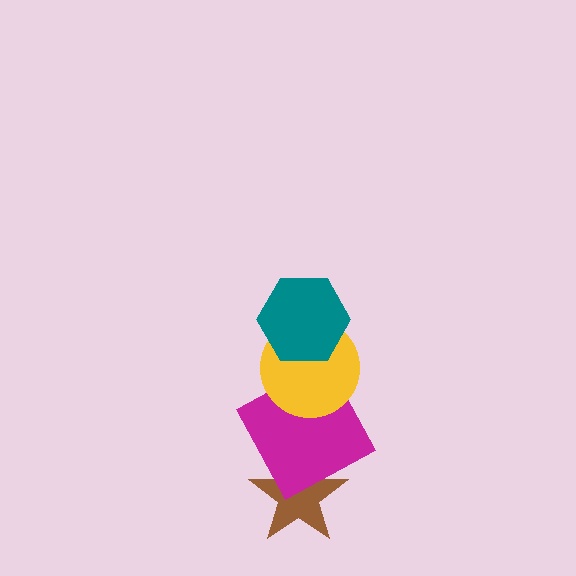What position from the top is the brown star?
The brown star is 4th from the top.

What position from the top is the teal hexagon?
The teal hexagon is 1st from the top.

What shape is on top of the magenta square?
The yellow circle is on top of the magenta square.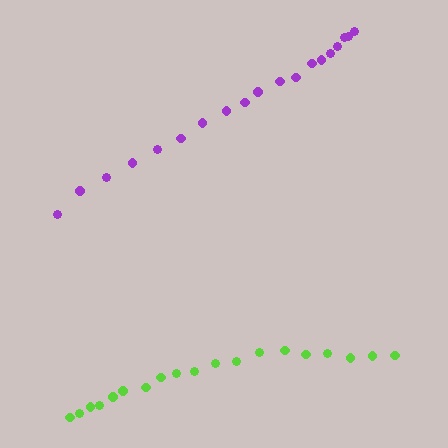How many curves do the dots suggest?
There are 2 distinct paths.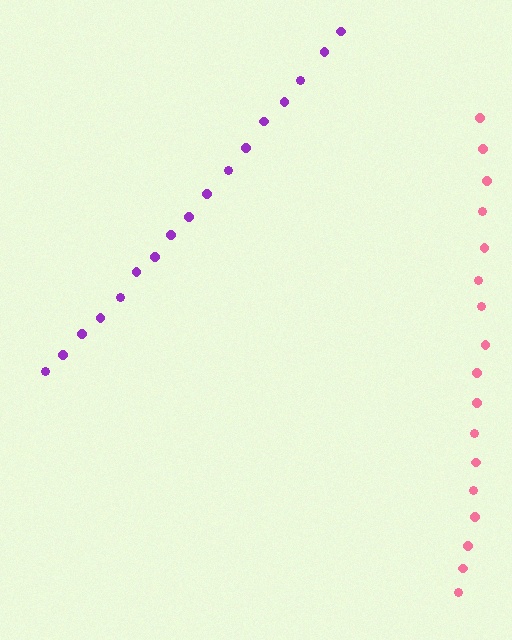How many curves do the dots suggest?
There are 2 distinct paths.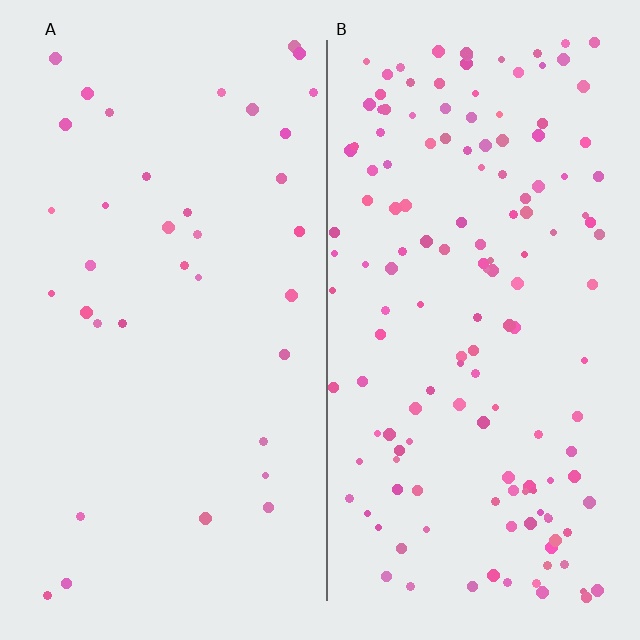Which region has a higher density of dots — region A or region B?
B (the right).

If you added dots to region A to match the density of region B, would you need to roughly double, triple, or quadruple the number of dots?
Approximately quadruple.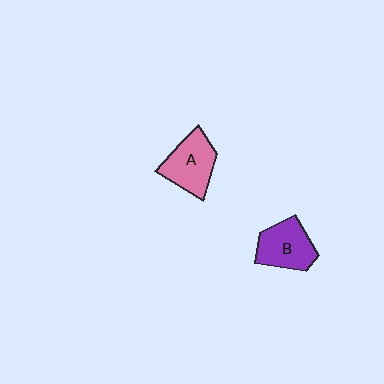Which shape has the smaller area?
Shape B (purple).